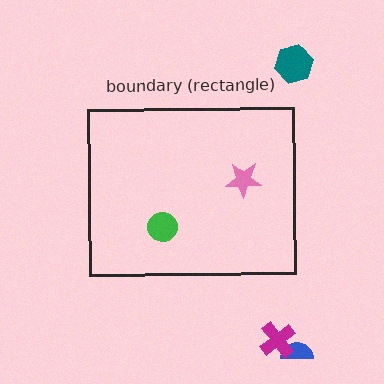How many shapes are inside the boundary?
2 inside, 3 outside.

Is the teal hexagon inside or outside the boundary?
Outside.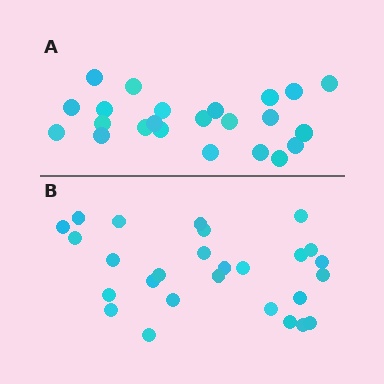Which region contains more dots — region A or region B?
Region B (the bottom region) has more dots.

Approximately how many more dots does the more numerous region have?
Region B has about 4 more dots than region A.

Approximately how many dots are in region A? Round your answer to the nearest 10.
About 20 dots. (The exact count is 23, which rounds to 20.)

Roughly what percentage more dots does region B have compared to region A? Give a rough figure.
About 15% more.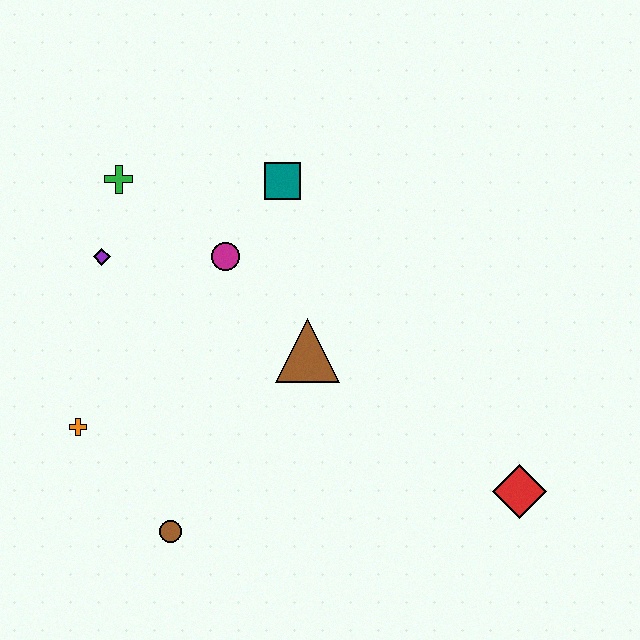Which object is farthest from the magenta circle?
The red diamond is farthest from the magenta circle.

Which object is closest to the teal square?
The magenta circle is closest to the teal square.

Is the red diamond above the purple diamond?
No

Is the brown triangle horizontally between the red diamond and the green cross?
Yes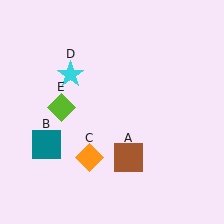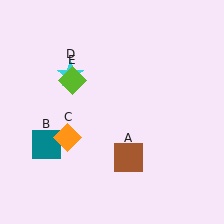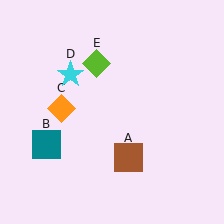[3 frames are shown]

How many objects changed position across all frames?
2 objects changed position: orange diamond (object C), lime diamond (object E).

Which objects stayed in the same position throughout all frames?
Brown square (object A) and teal square (object B) and cyan star (object D) remained stationary.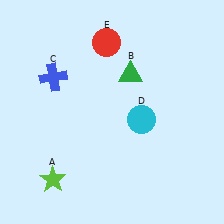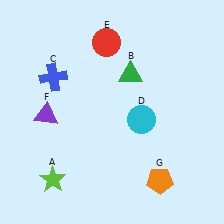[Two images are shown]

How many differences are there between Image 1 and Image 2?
There are 2 differences between the two images.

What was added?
A purple triangle (F), an orange pentagon (G) were added in Image 2.